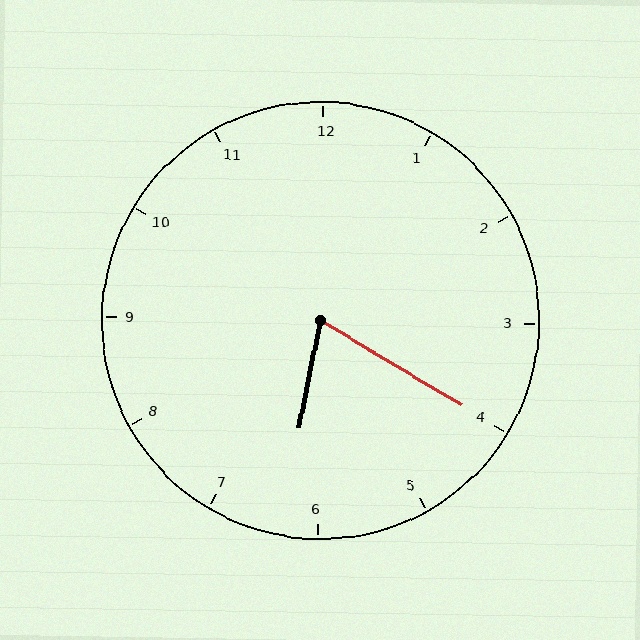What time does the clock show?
6:20.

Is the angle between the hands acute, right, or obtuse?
It is acute.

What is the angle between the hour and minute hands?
Approximately 70 degrees.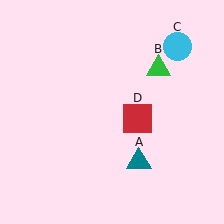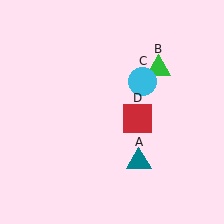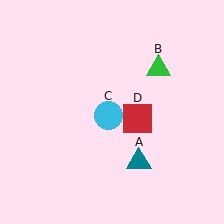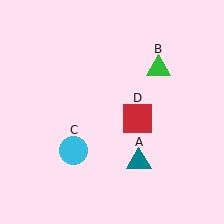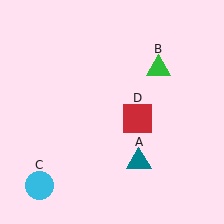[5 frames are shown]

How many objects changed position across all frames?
1 object changed position: cyan circle (object C).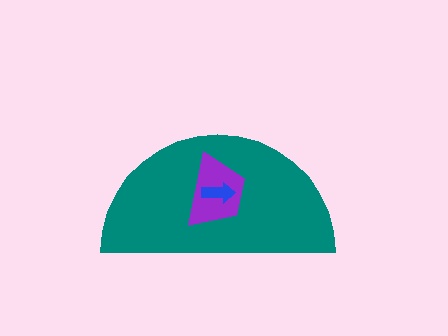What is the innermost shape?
The blue arrow.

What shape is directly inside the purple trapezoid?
The blue arrow.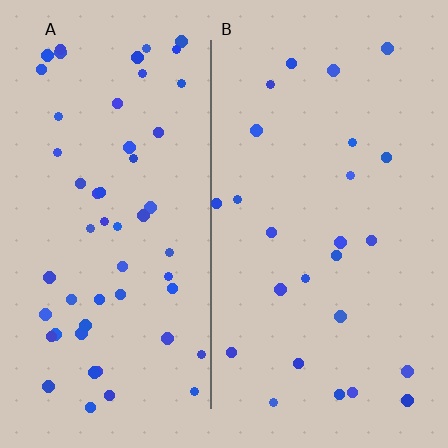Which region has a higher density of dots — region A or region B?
A (the left).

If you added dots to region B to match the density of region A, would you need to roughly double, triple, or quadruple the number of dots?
Approximately double.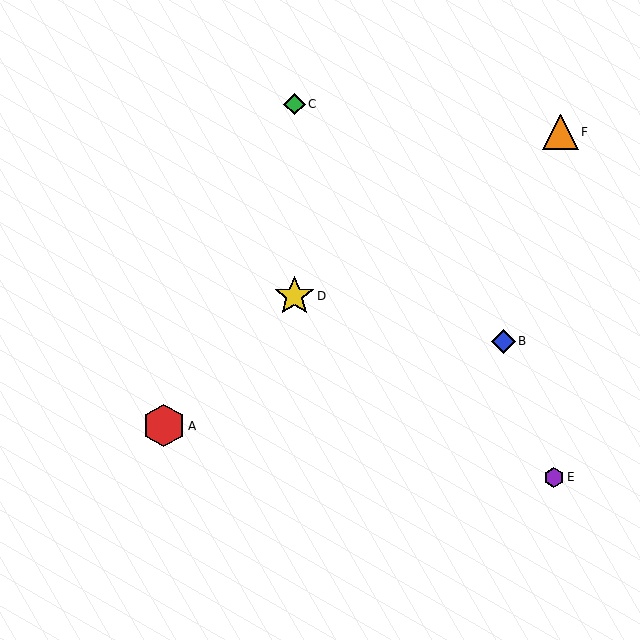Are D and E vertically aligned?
No, D is at x≈294 and E is at x≈554.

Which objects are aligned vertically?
Objects C, D are aligned vertically.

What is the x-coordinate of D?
Object D is at x≈294.